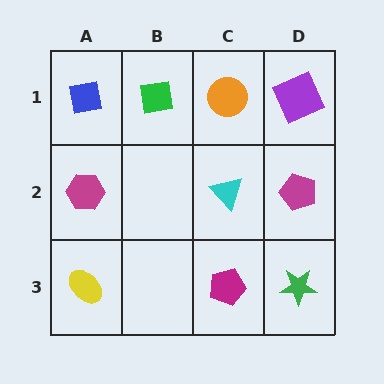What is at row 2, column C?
A cyan triangle.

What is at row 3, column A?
A yellow ellipse.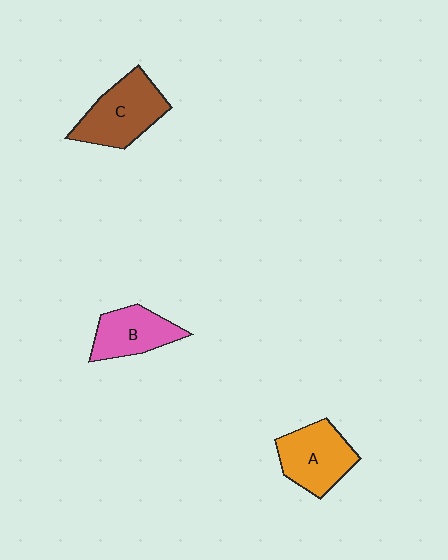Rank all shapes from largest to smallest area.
From largest to smallest: C (brown), A (orange), B (pink).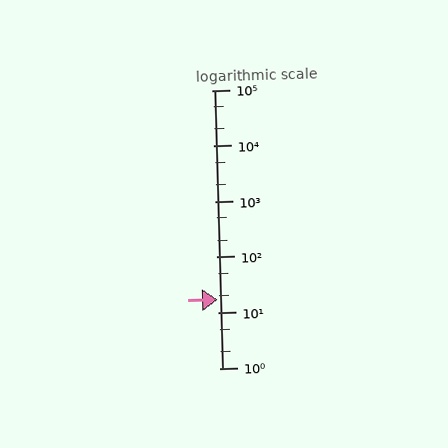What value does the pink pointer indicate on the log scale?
The pointer indicates approximately 17.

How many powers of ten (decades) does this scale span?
The scale spans 5 decades, from 1 to 100000.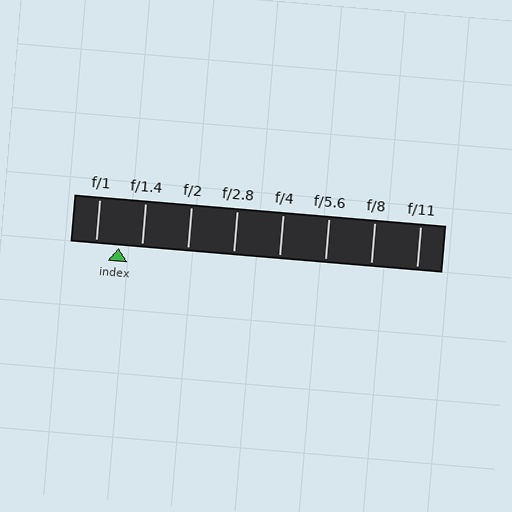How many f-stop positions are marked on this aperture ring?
There are 8 f-stop positions marked.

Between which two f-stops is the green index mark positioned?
The index mark is between f/1 and f/1.4.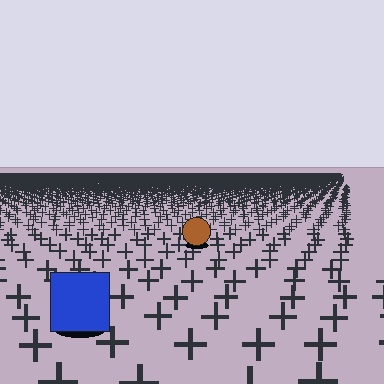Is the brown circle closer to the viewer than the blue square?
No. The blue square is closer — you can tell from the texture gradient: the ground texture is coarser near it.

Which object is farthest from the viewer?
The brown circle is farthest from the viewer. It appears smaller and the ground texture around it is denser.